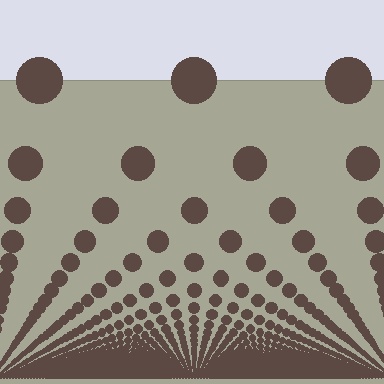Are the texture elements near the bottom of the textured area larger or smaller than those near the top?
Smaller. The gradient is inverted — elements near the bottom are smaller and denser.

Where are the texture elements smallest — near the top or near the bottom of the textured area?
Near the bottom.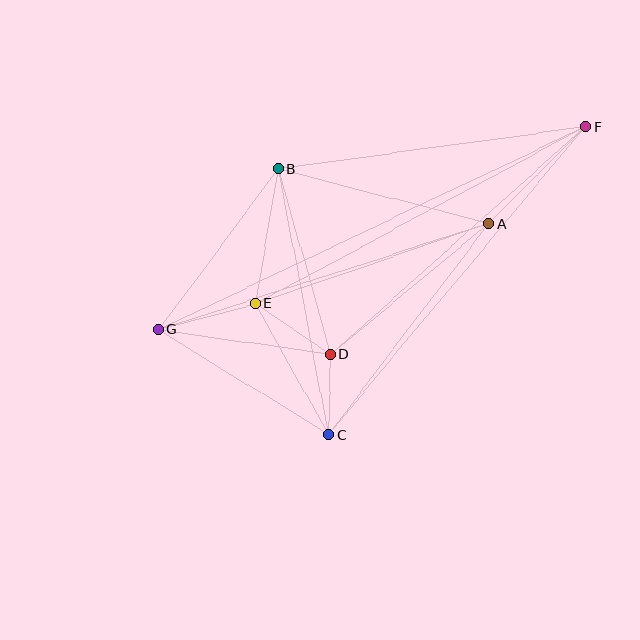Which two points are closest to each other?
Points C and D are closest to each other.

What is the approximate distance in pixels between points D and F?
The distance between D and F is approximately 342 pixels.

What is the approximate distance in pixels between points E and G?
The distance between E and G is approximately 100 pixels.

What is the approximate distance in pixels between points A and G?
The distance between A and G is approximately 348 pixels.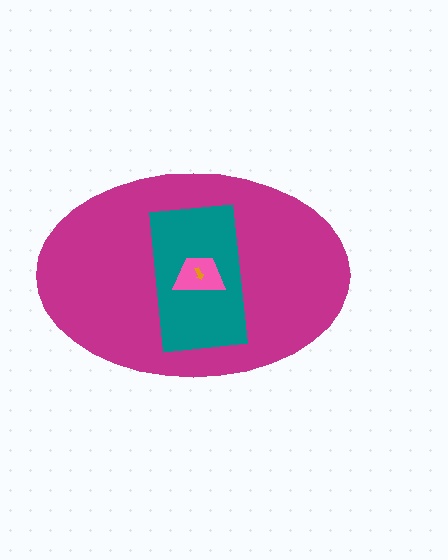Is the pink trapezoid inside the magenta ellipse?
Yes.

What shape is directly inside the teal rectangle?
The pink trapezoid.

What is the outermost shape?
The magenta ellipse.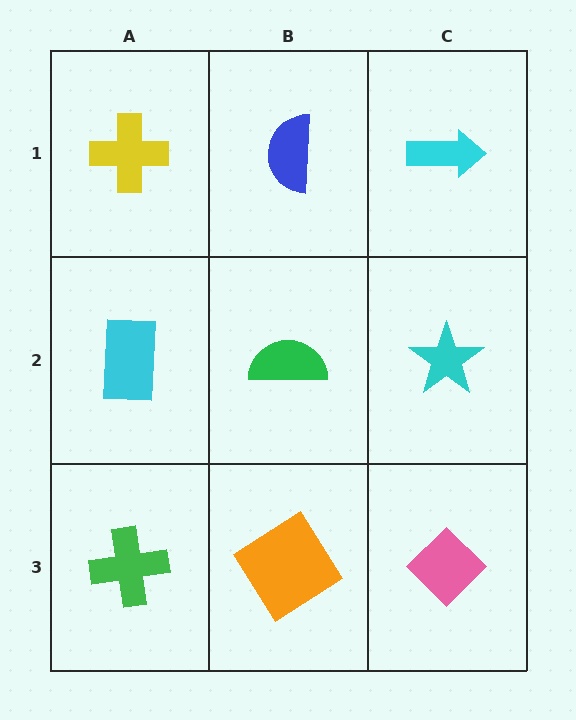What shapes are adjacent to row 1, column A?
A cyan rectangle (row 2, column A), a blue semicircle (row 1, column B).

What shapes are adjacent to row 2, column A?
A yellow cross (row 1, column A), a green cross (row 3, column A), a green semicircle (row 2, column B).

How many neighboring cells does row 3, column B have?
3.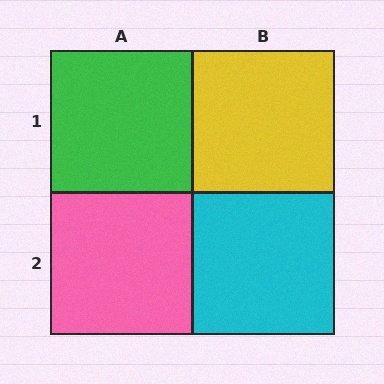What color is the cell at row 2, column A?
Pink.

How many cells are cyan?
1 cell is cyan.